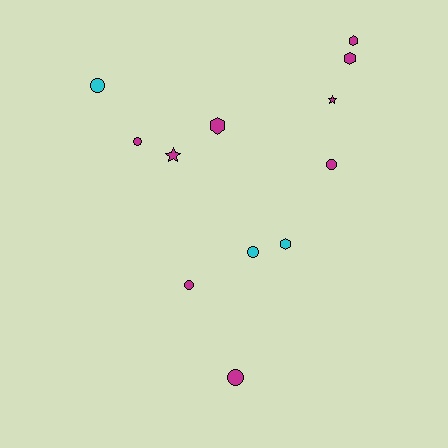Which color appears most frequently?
Magenta, with 9 objects.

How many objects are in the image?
There are 12 objects.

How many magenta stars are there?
There are 2 magenta stars.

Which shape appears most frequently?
Circle, with 6 objects.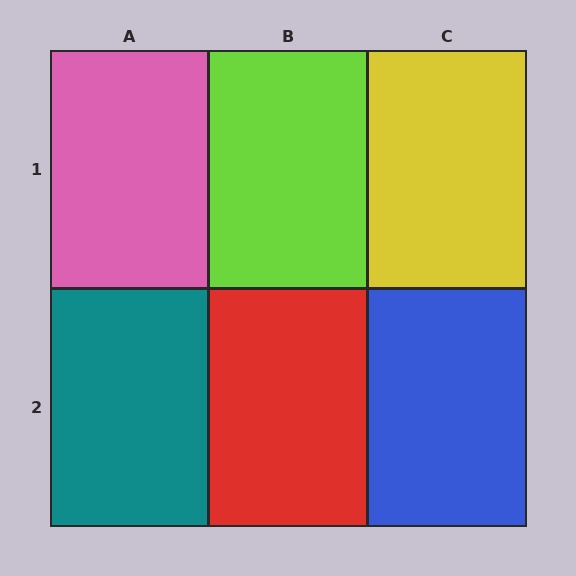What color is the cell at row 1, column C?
Yellow.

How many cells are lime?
1 cell is lime.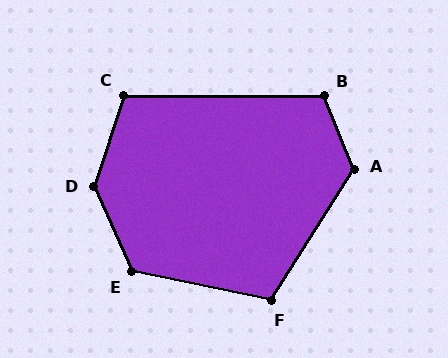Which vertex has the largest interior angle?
D, at approximately 137 degrees.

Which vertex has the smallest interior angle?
C, at approximately 108 degrees.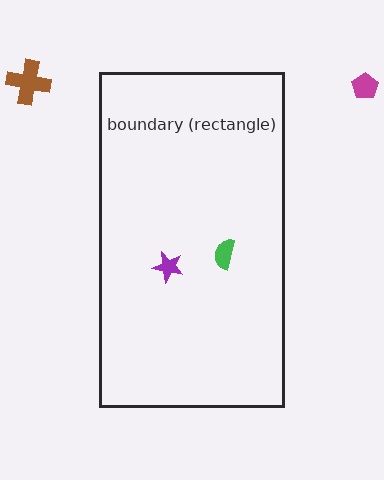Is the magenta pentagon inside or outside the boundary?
Outside.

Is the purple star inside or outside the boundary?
Inside.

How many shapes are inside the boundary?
2 inside, 2 outside.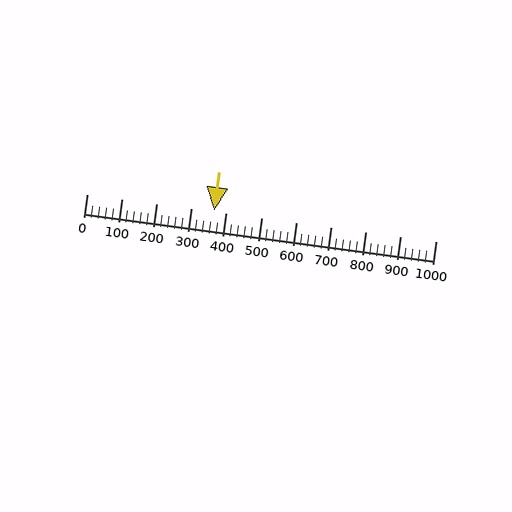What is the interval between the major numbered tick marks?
The major tick marks are spaced 100 units apart.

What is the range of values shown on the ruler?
The ruler shows values from 0 to 1000.